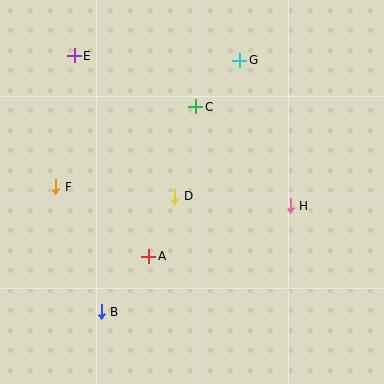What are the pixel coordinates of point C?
Point C is at (196, 107).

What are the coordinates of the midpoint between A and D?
The midpoint between A and D is at (162, 226).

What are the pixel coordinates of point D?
Point D is at (175, 196).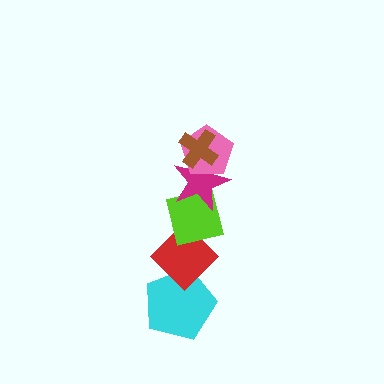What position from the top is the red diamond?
The red diamond is 5th from the top.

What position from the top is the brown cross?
The brown cross is 1st from the top.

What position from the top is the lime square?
The lime square is 4th from the top.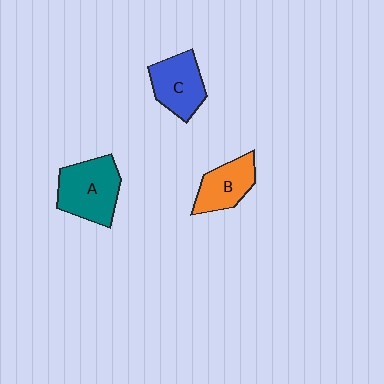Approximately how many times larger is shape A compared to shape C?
Approximately 1.3 times.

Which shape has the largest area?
Shape A (teal).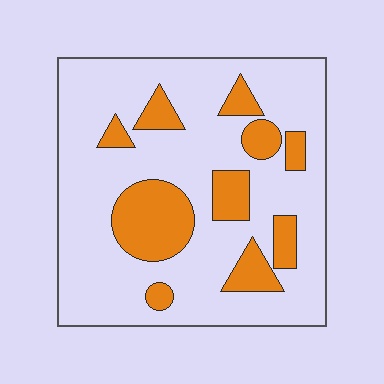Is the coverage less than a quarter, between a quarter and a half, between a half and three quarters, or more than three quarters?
Less than a quarter.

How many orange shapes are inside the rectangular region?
10.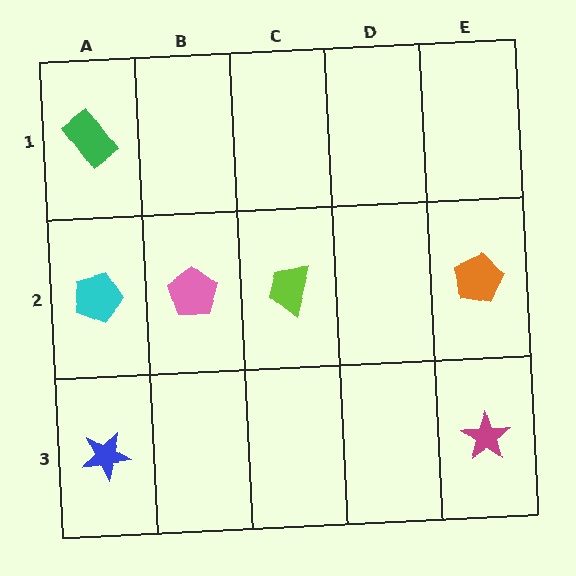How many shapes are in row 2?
4 shapes.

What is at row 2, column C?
A lime trapezoid.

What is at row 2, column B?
A pink pentagon.